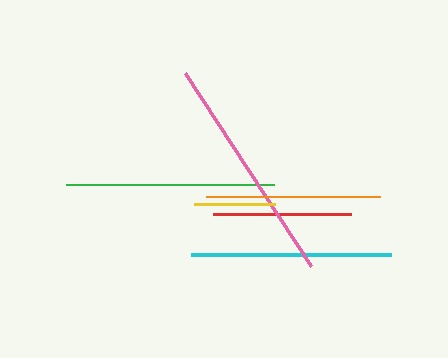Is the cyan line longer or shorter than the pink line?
The pink line is longer than the cyan line.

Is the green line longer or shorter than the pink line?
The pink line is longer than the green line.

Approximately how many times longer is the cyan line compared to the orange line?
The cyan line is approximately 1.1 times the length of the orange line.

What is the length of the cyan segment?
The cyan segment is approximately 200 pixels long.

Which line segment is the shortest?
The yellow line is the shortest at approximately 81 pixels.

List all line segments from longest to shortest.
From longest to shortest: pink, green, cyan, orange, red, yellow.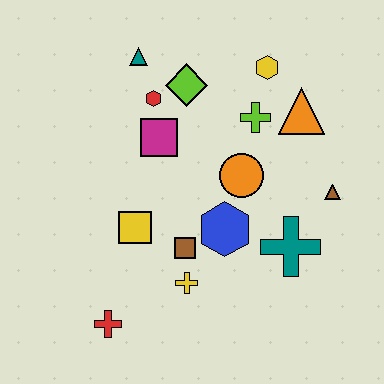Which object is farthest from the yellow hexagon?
The red cross is farthest from the yellow hexagon.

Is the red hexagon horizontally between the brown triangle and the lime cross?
No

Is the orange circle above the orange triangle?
No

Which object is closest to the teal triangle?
The red hexagon is closest to the teal triangle.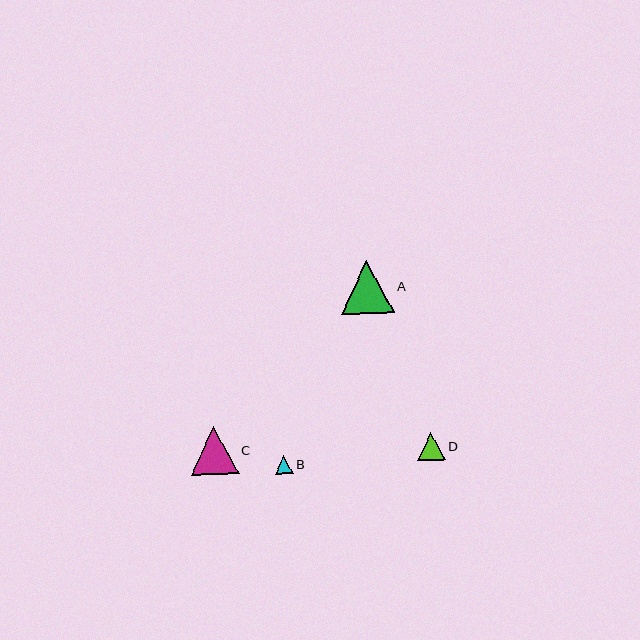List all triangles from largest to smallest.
From largest to smallest: A, C, D, B.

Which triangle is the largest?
Triangle A is the largest with a size of approximately 53 pixels.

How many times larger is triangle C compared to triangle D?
Triangle C is approximately 1.7 times the size of triangle D.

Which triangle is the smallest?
Triangle B is the smallest with a size of approximately 18 pixels.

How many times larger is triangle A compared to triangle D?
Triangle A is approximately 1.9 times the size of triangle D.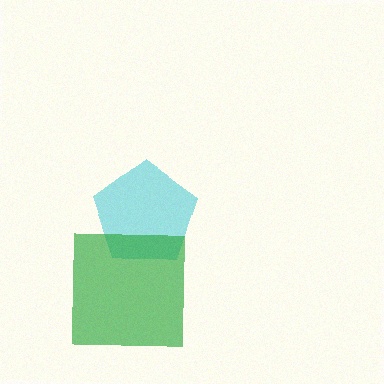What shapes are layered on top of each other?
The layered shapes are: a cyan pentagon, a green square.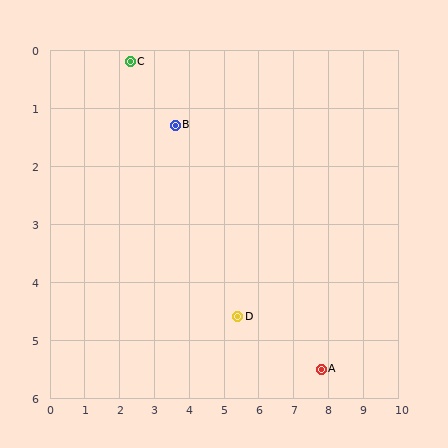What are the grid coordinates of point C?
Point C is at approximately (2.3, 0.2).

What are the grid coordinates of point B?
Point B is at approximately (3.6, 1.3).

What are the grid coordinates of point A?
Point A is at approximately (7.8, 5.5).